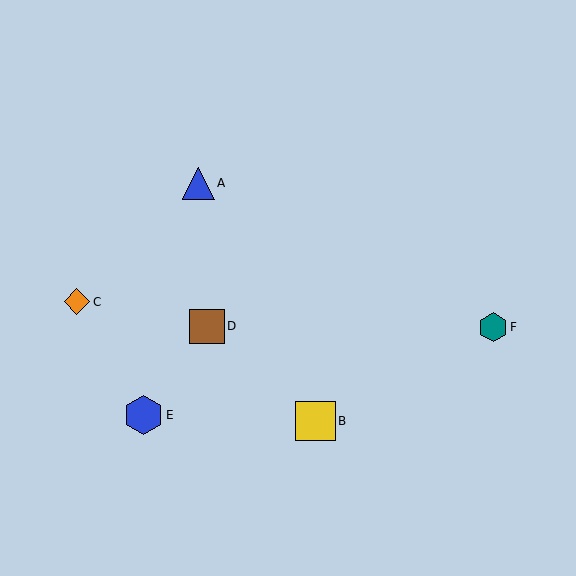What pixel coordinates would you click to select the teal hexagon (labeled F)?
Click at (493, 327) to select the teal hexagon F.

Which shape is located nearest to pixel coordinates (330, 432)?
The yellow square (labeled B) at (316, 421) is nearest to that location.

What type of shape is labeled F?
Shape F is a teal hexagon.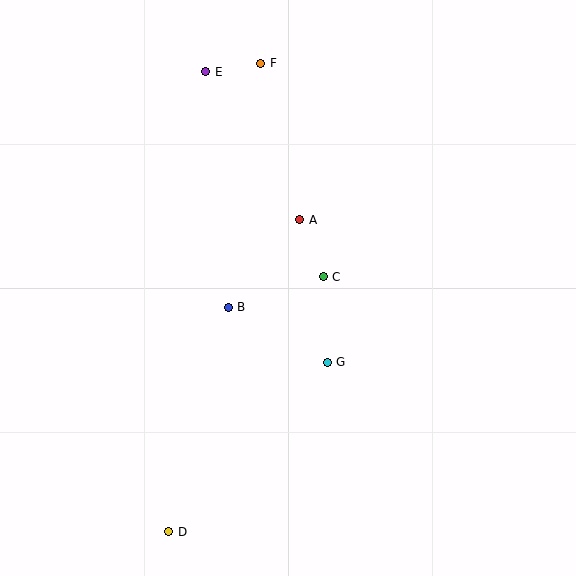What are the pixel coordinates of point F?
Point F is at (260, 63).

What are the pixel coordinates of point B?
Point B is at (228, 307).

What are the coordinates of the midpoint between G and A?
The midpoint between G and A is at (314, 291).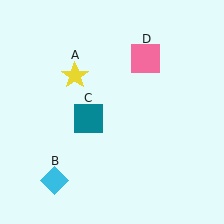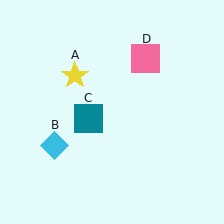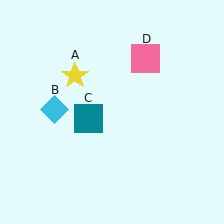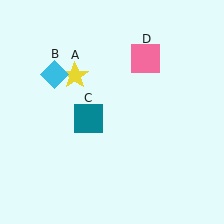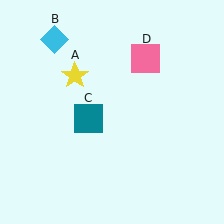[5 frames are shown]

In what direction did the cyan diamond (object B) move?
The cyan diamond (object B) moved up.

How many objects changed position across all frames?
1 object changed position: cyan diamond (object B).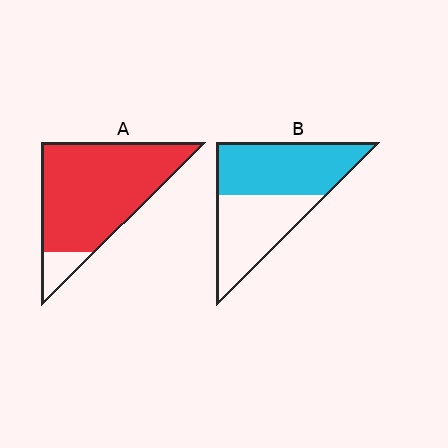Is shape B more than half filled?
Yes.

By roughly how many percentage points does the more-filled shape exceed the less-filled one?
By roughly 35 percentage points (A over B).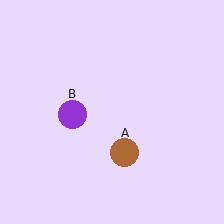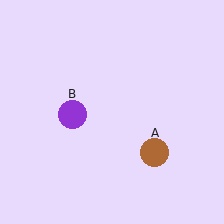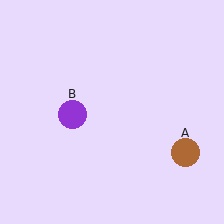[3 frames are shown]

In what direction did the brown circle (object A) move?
The brown circle (object A) moved right.